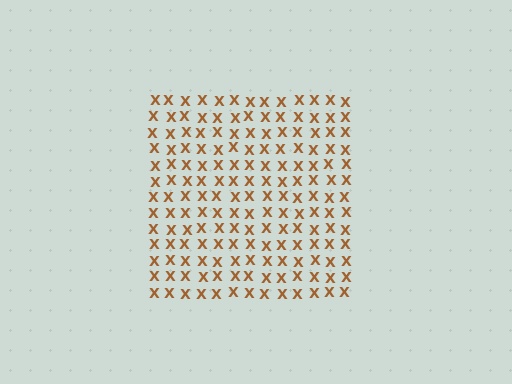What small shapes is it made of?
It is made of small letter X's.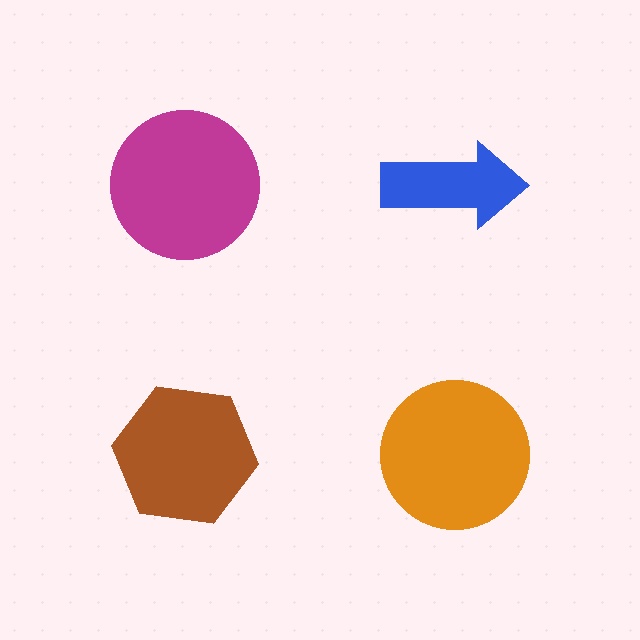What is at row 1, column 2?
A blue arrow.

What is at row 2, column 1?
A brown hexagon.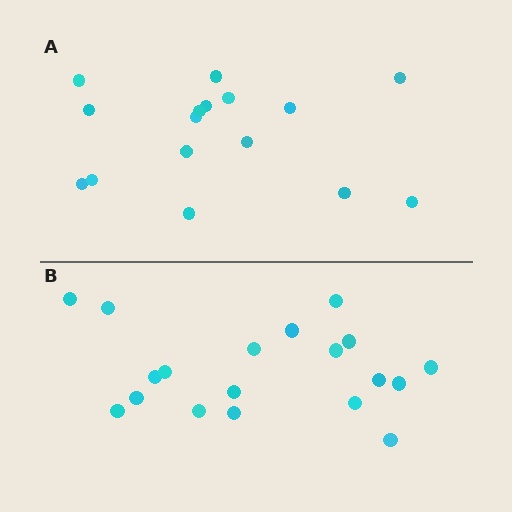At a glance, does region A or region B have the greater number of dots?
Region B (the bottom region) has more dots.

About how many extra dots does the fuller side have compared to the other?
Region B has just a few more — roughly 2 or 3 more dots than region A.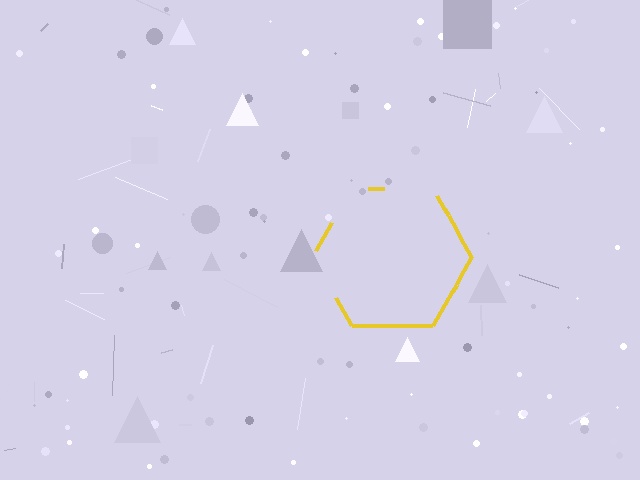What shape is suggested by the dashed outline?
The dashed outline suggests a hexagon.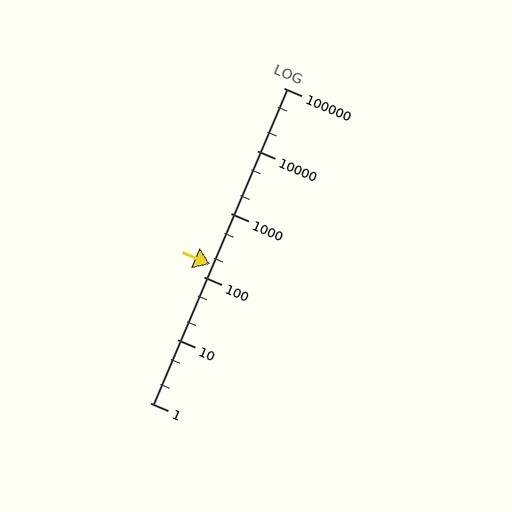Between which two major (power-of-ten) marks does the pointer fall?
The pointer is between 100 and 1000.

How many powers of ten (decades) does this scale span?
The scale spans 5 decades, from 1 to 100000.